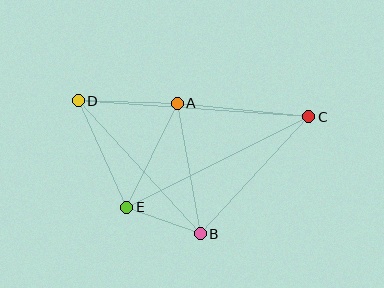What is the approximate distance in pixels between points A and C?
The distance between A and C is approximately 133 pixels.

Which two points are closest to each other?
Points B and E are closest to each other.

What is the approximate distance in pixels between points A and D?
The distance between A and D is approximately 99 pixels.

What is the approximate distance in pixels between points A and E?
The distance between A and E is approximately 115 pixels.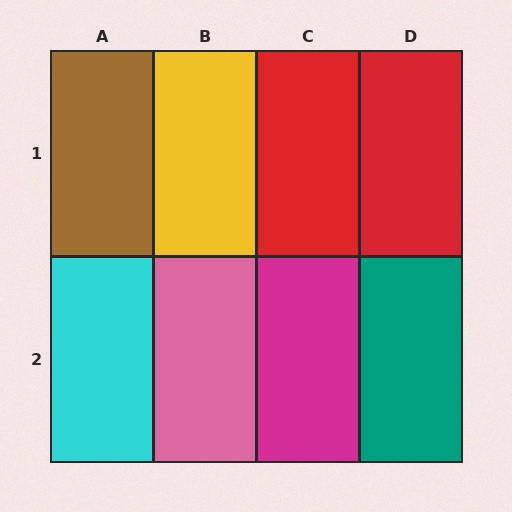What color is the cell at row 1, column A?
Brown.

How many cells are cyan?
1 cell is cyan.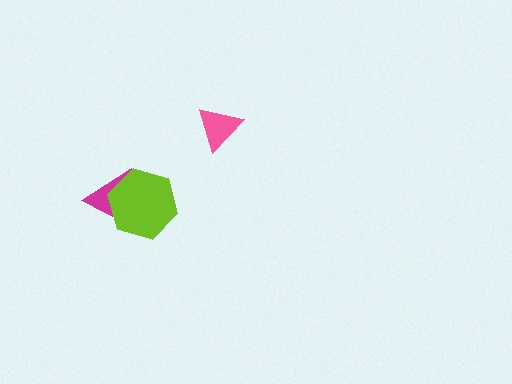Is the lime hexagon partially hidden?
No, no other shape covers it.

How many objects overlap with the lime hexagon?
1 object overlaps with the lime hexagon.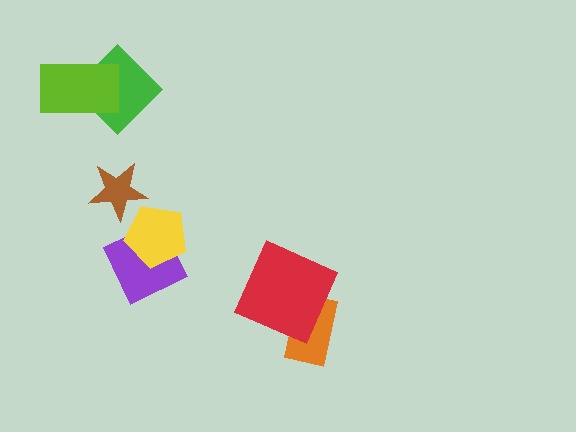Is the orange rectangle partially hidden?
Yes, it is partially covered by another shape.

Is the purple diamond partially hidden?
Yes, it is partially covered by another shape.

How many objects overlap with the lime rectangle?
1 object overlaps with the lime rectangle.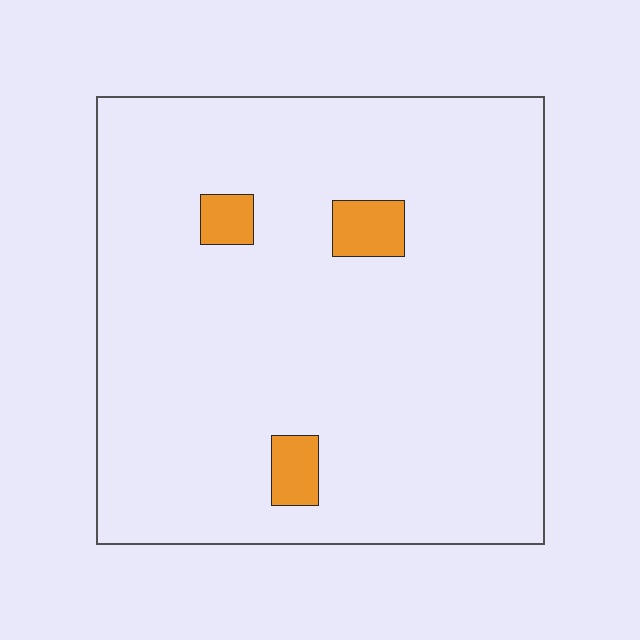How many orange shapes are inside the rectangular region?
3.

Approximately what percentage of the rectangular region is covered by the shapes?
Approximately 5%.